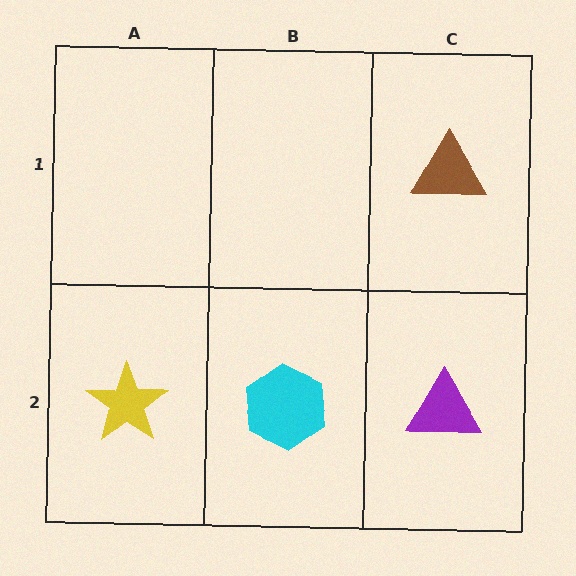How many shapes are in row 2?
3 shapes.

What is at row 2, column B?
A cyan hexagon.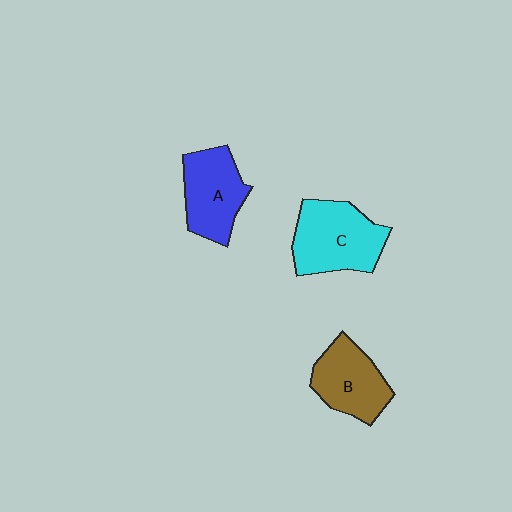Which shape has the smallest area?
Shape B (brown).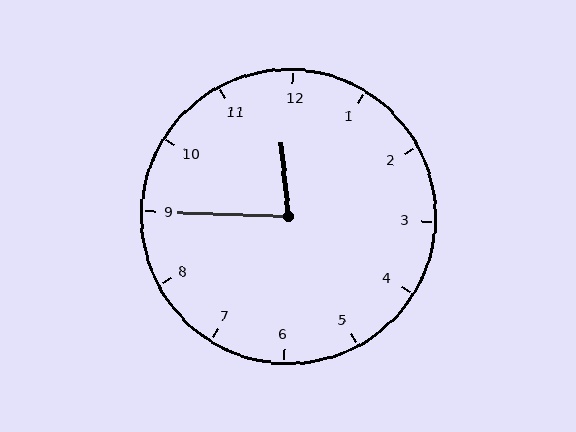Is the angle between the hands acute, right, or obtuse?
It is acute.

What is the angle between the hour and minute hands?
Approximately 82 degrees.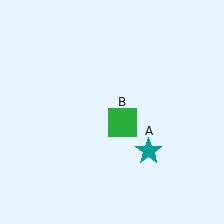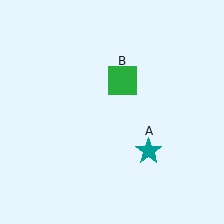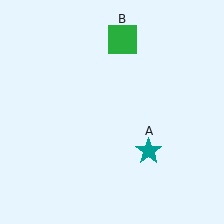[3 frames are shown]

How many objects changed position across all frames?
1 object changed position: green square (object B).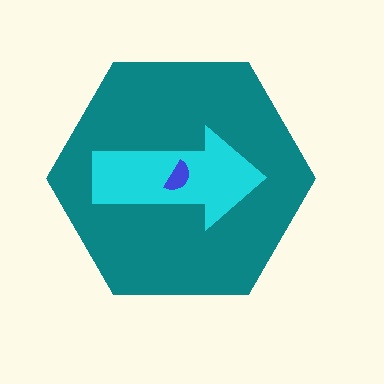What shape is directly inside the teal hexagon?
The cyan arrow.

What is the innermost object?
The blue semicircle.